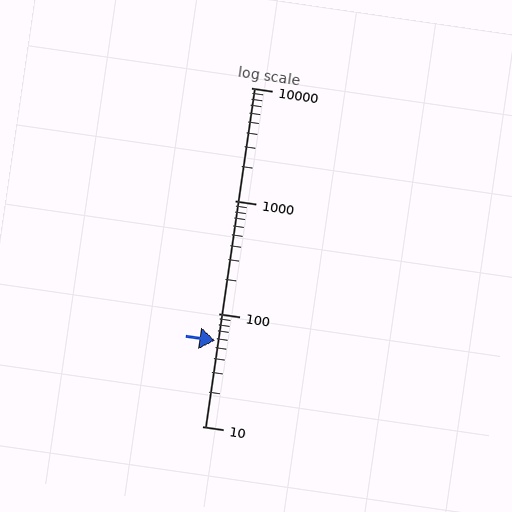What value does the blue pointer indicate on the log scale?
The pointer indicates approximately 57.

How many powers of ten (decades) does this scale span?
The scale spans 3 decades, from 10 to 10000.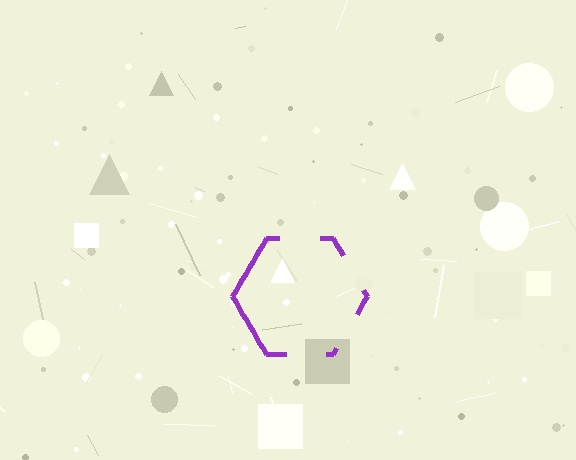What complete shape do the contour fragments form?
The contour fragments form a hexagon.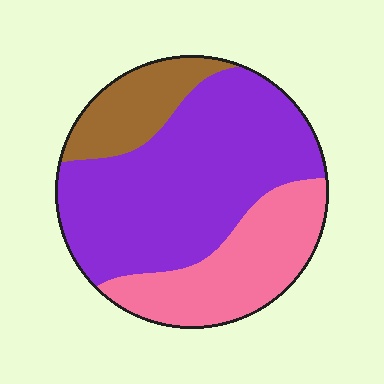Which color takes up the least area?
Brown, at roughly 15%.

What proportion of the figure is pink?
Pink takes up about one quarter (1/4) of the figure.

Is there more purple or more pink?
Purple.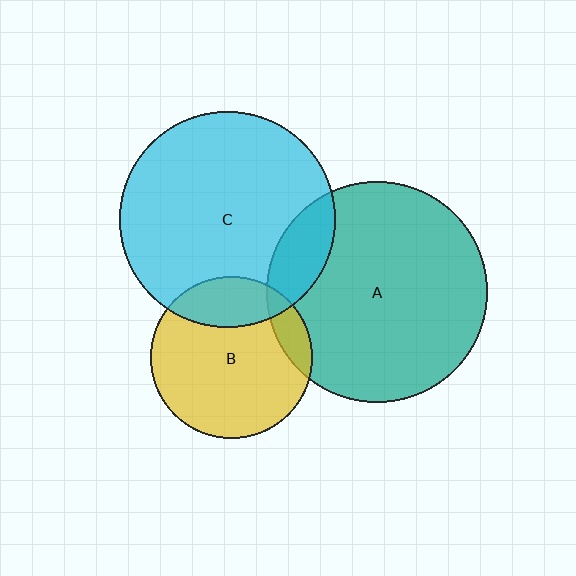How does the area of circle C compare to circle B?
Approximately 1.8 times.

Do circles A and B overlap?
Yes.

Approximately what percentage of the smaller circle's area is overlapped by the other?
Approximately 10%.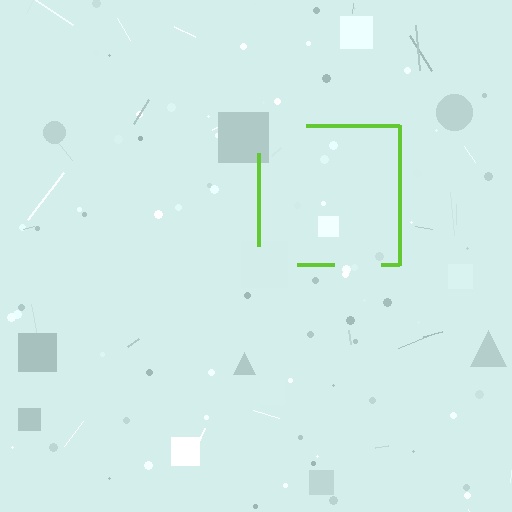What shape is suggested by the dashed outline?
The dashed outline suggests a square.